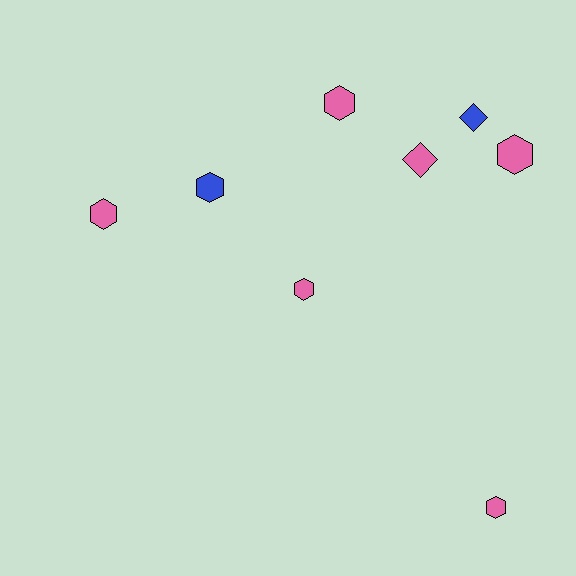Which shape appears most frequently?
Hexagon, with 6 objects.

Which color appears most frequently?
Pink, with 6 objects.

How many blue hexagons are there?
There is 1 blue hexagon.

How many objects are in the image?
There are 8 objects.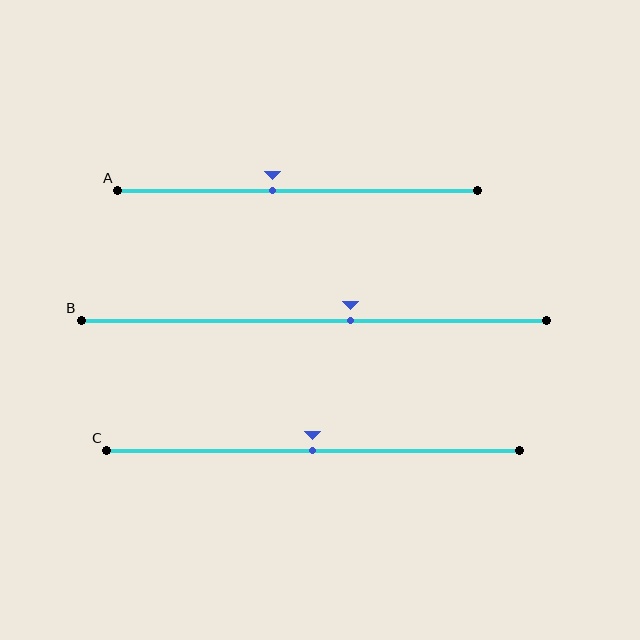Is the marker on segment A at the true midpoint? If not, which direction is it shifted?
No, the marker on segment A is shifted to the left by about 7% of the segment length.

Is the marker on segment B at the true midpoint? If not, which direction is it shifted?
No, the marker on segment B is shifted to the right by about 8% of the segment length.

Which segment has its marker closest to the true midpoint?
Segment C has its marker closest to the true midpoint.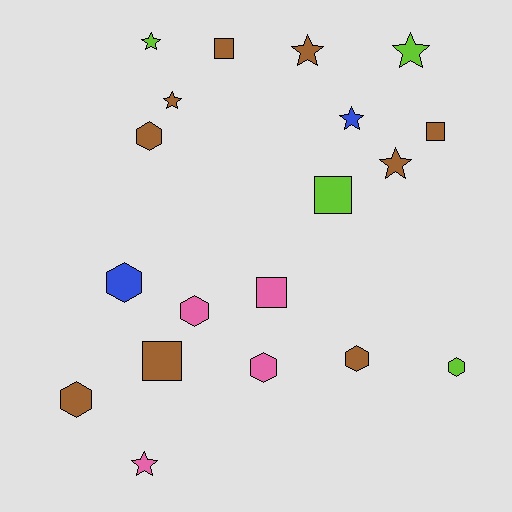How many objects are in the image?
There are 19 objects.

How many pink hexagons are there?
There are 2 pink hexagons.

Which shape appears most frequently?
Hexagon, with 7 objects.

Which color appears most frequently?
Brown, with 9 objects.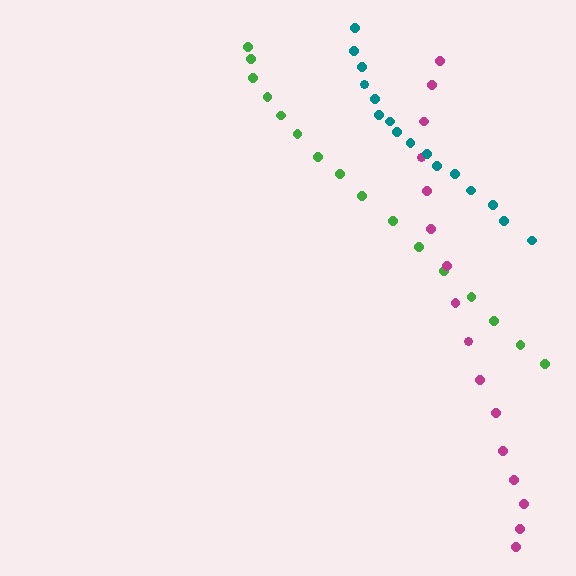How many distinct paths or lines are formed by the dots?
There are 3 distinct paths.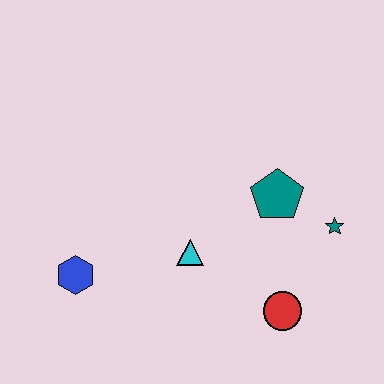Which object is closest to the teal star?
The teal pentagon is closest to the teal star.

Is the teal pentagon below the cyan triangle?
No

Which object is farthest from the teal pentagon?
The blue hexagon is farthest from the teal pentagon.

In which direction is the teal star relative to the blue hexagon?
The teal star is to the right of the blue hexagon.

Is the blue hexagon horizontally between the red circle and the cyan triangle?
No